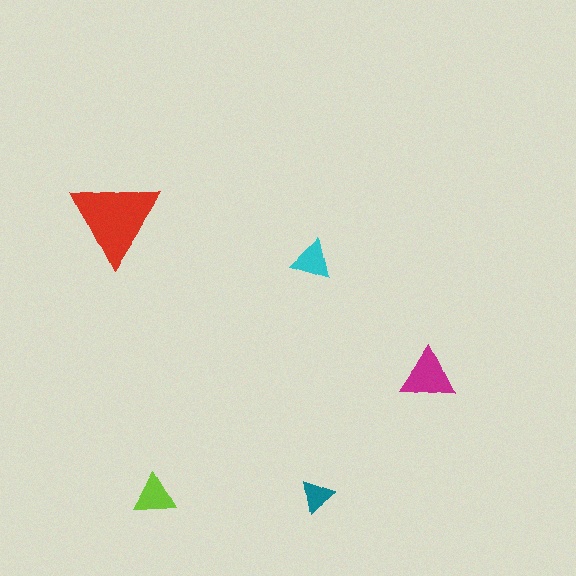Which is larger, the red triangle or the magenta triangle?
The red one.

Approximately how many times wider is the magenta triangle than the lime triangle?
About 1.5 times wider.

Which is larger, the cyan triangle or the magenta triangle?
The magenta one.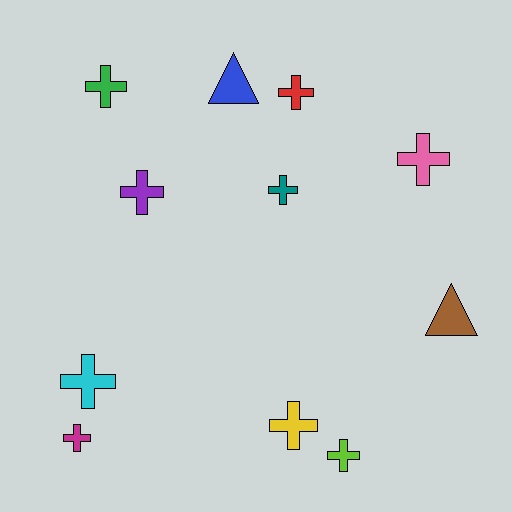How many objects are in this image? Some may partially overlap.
There are 11 objects.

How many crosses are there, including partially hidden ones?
There are 9 crosses.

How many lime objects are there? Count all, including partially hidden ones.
There is 1 lime object.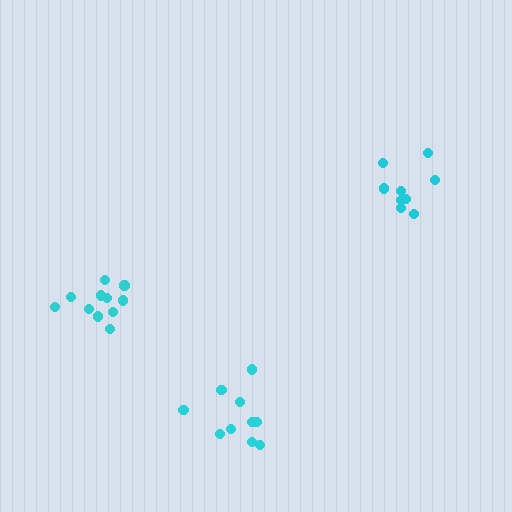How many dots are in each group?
Group 1: 10 dots, Group 2: 11 dots, Group 3: 9 dots (30 total).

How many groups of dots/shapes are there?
There are 3 groups.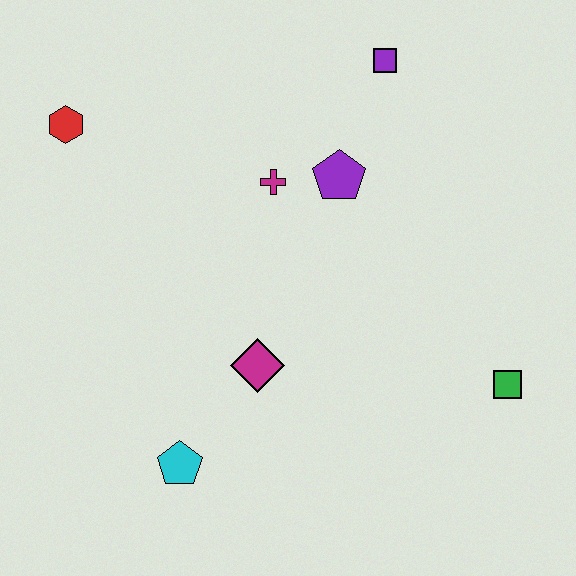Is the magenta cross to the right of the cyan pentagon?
Yes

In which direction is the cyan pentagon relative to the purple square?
The cyan pentagon is below the purple square.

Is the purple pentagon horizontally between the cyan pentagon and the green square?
Yes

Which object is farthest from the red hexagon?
The green square is farthest from the red hexagon.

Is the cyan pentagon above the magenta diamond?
No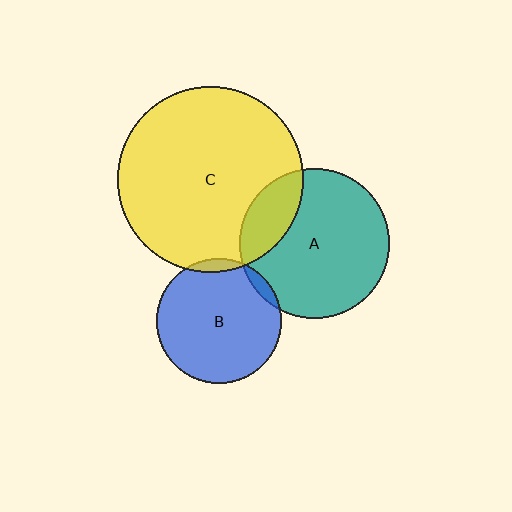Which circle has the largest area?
Circle C (yellow).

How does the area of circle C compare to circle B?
Approximately 2.2 times.